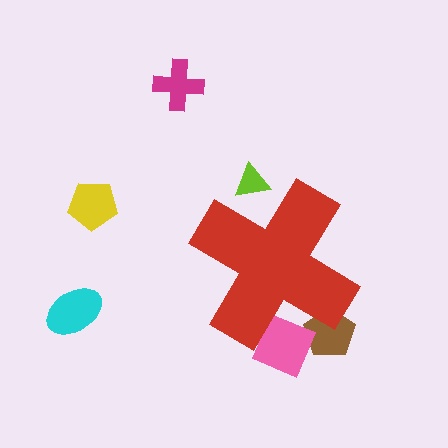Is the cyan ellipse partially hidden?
No, the cyan ellipse is fully visible.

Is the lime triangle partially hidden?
Yes, the lime triangle is partially hidden behind the red cross.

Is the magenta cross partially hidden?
No, the magenta cross is fully visible.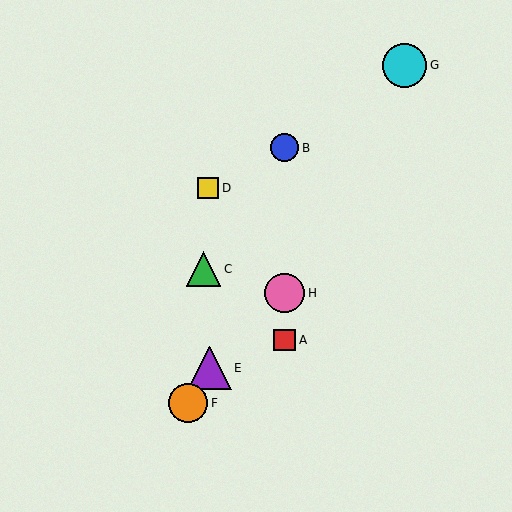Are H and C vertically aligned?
No, H is at x≈285 and C is at x≈203.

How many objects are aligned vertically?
3 objects (A, B, H) are aligned vertically.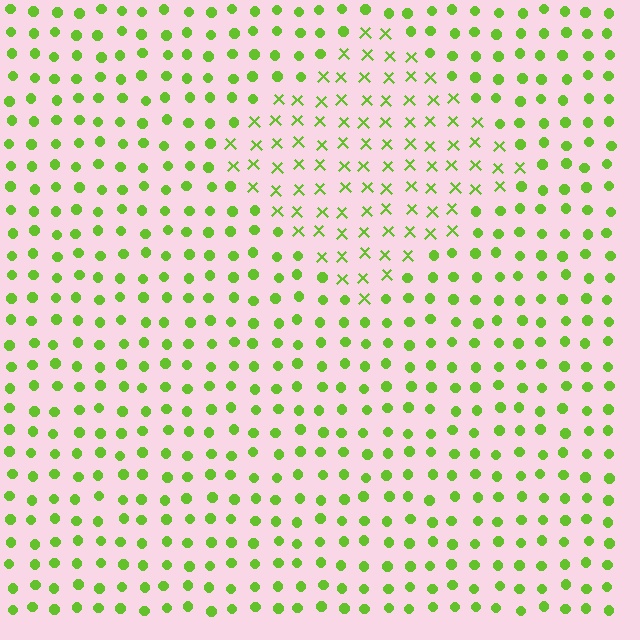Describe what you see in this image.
The image is filled with small lime elements arranged in a uniform grid. A diamond-shaped region contains X marks, while the surrounding area contains circles. The boundary is defined purely by the change in element shape.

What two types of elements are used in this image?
The image uses X marks inside the diamond region and circles outside it.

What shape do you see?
I see a diamond.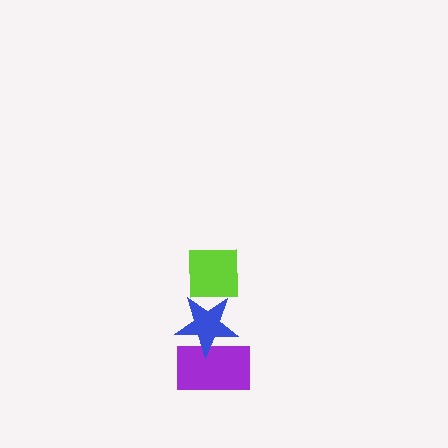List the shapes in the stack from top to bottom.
From top to bottom: the lime square, the blue star, the purple rectangle.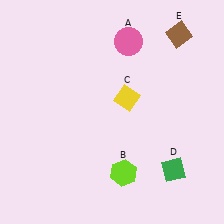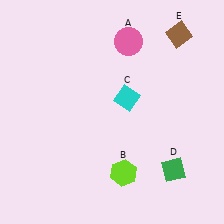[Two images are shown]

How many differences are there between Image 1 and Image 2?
There is 1 difference between the two images.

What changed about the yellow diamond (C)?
In Image 1, C is yellow. In Image 2, it changed to cyan.